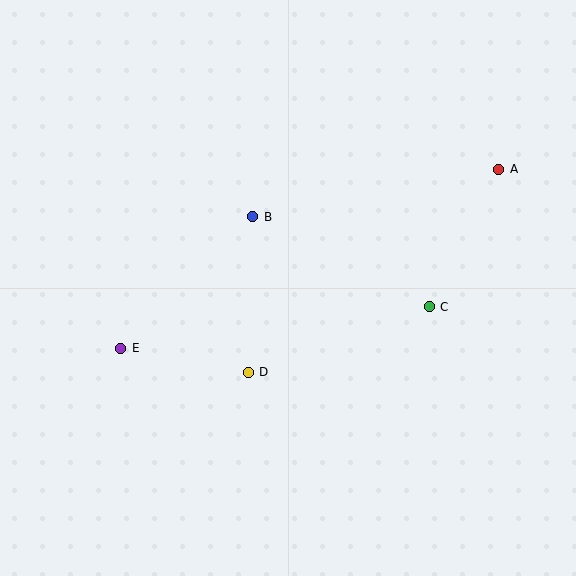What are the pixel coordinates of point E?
Point E is at (121, 348).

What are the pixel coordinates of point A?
Point A is at (499, 169).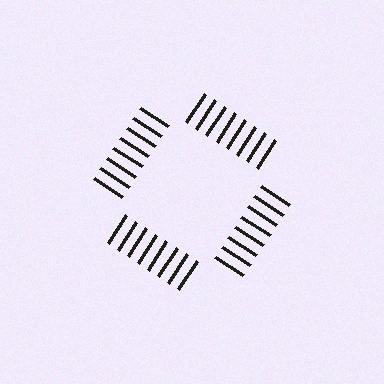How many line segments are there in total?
32 — 8 along each of the 4 edges.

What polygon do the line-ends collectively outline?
An illusory square — the line segments terminate on its edges but no continuous stroke is drawn.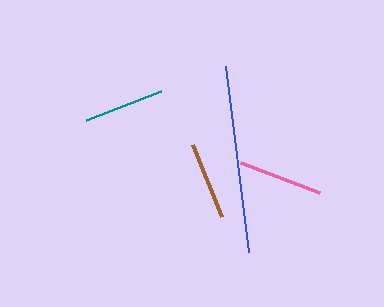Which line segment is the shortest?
The brown line is the shortest at approximately 78 pixels.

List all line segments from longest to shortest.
From longest to shortest: blue, pink, teal, brown.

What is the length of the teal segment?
The teal segment is approximately 80 pixels long.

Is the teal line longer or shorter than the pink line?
The pink line is longer than the teal line.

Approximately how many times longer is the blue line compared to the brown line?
The blue line is approximately 2.4 times the length of the brown line.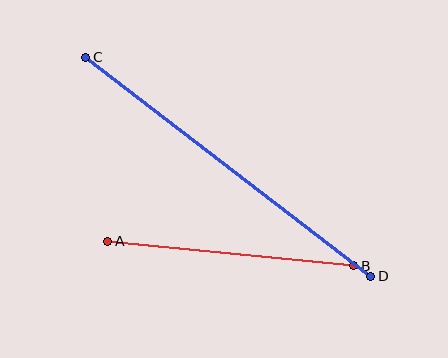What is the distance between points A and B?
The distance is approximately 247 pixels.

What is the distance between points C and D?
The distance is approximately 359 pixels.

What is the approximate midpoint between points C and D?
The midpoint is at approximately (228, 167) pixels.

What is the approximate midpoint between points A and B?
The midpoint is at approximately (231, 254) pixels.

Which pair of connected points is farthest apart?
Points C and D are farthest apart.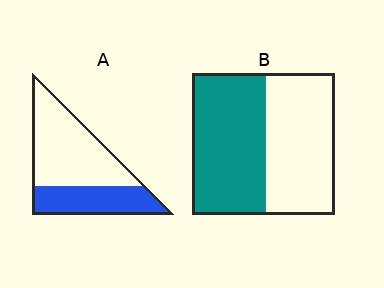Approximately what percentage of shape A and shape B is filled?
A is approximately 35% and B is approximately 50%.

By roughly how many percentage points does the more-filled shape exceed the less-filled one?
By roughly 15 percentage points (B over A).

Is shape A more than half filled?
No.